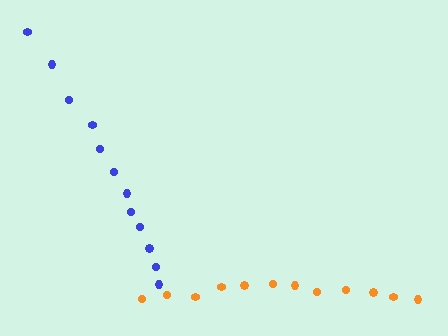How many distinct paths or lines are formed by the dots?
There are 2 distinct paths.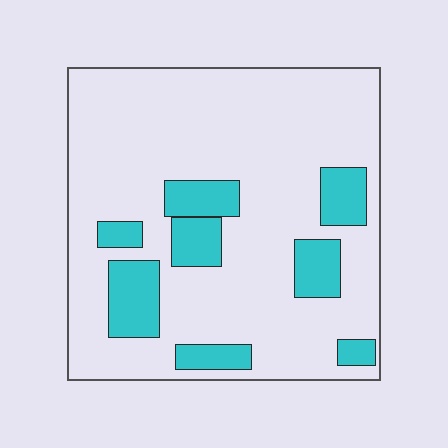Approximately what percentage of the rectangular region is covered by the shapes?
Approximately 20%.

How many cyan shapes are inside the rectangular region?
8.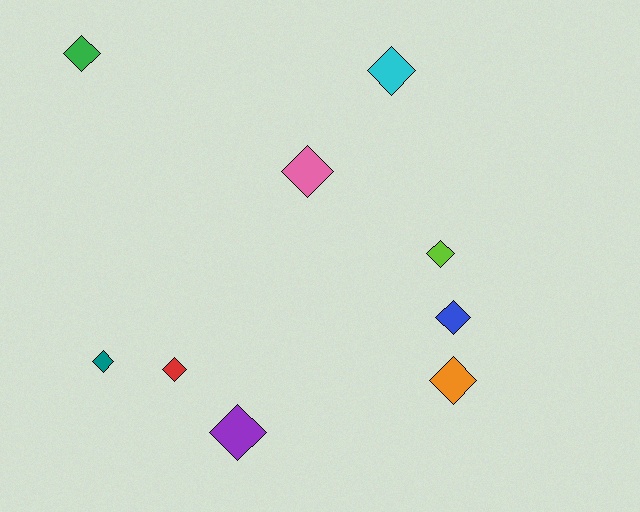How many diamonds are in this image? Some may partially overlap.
There are 9 diamonds.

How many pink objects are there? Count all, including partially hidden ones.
There is 1 pink object.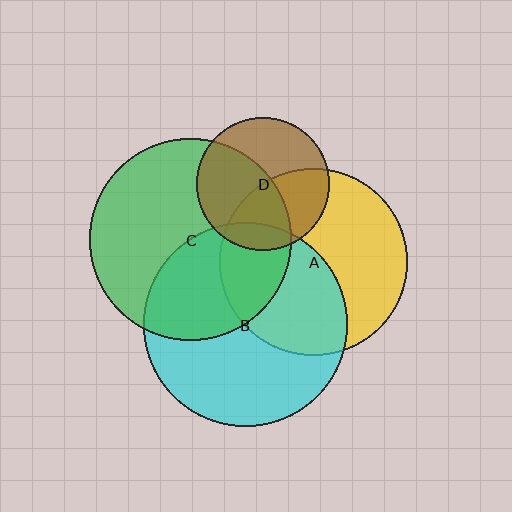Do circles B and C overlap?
Yes.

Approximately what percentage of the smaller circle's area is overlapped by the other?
Approximately 40%.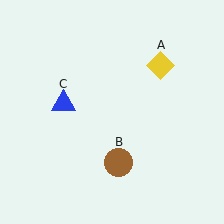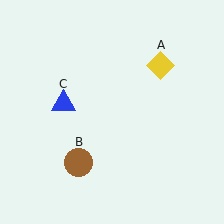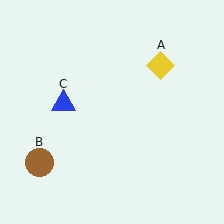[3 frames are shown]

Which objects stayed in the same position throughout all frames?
Yellow diamond (object A) and blue triangle (object C) remained stationary.